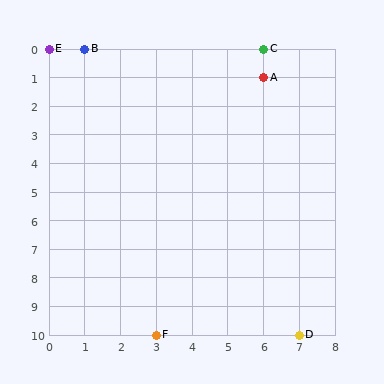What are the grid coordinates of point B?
Point B is at grid coordinates (1, 0).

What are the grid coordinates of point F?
Point F is at grid coordinates (3, 10).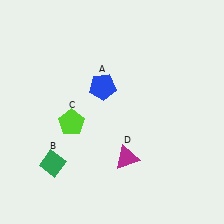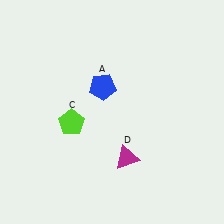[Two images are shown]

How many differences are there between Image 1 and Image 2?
There is 1 difference between the two images.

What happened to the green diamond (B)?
The green diamond (B) was removed in Image 2. It was in the bottom-left area of Image 1.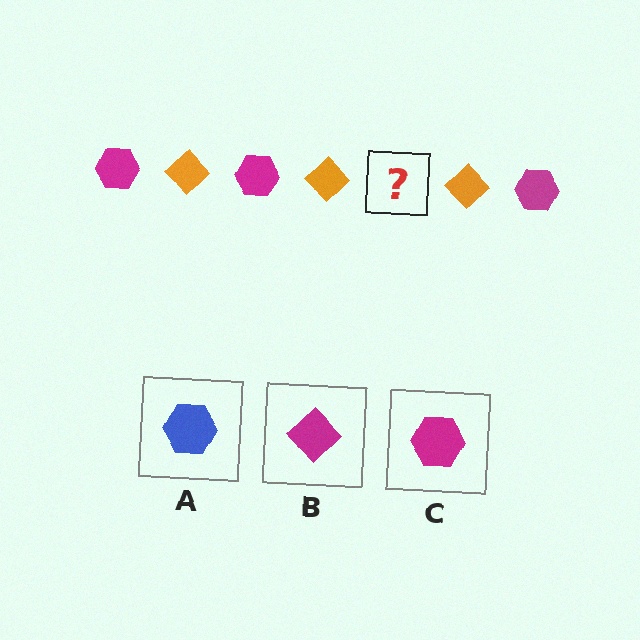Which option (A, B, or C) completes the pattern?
C.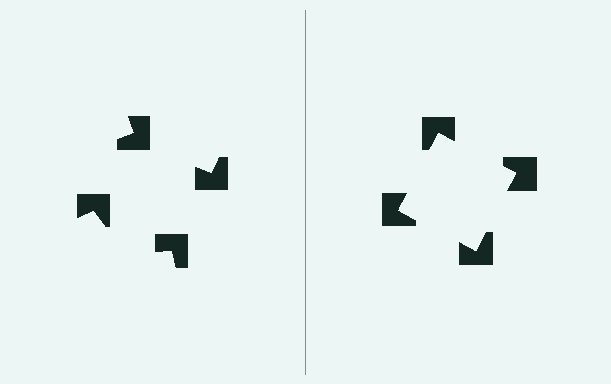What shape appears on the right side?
An illusory square.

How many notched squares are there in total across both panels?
8 — 4 on each side.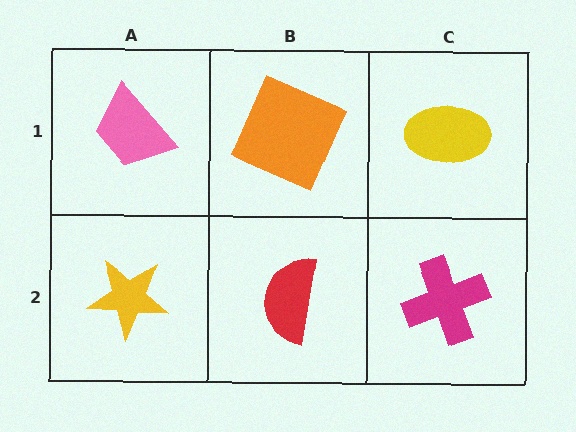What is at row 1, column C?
A yellow ellipse.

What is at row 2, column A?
A yellow star.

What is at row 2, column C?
A magenta cross.